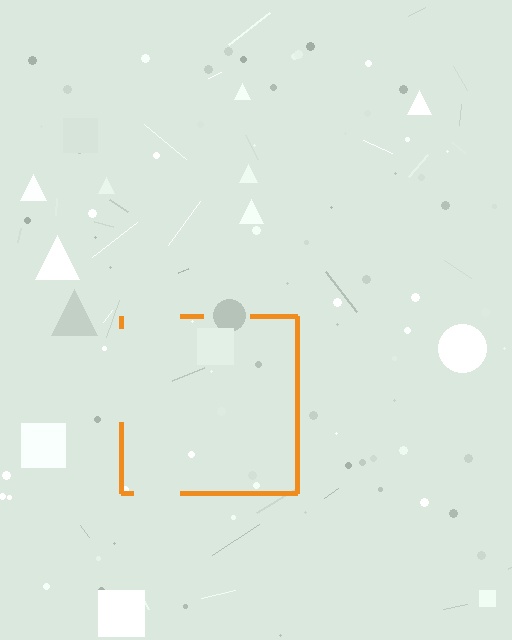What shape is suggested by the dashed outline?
The dashed outline suggests a square.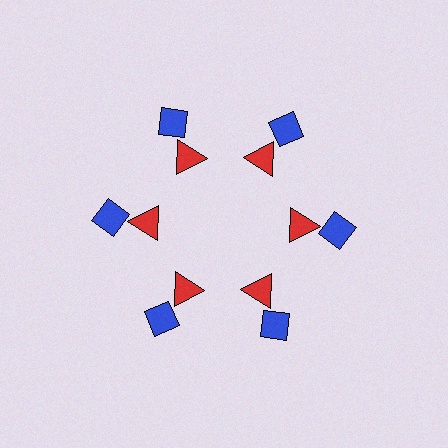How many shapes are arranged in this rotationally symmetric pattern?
There are 12 shapes, arranged in 6 groups of 2.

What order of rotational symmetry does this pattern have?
This pattern has 6-fold rotational symmetry.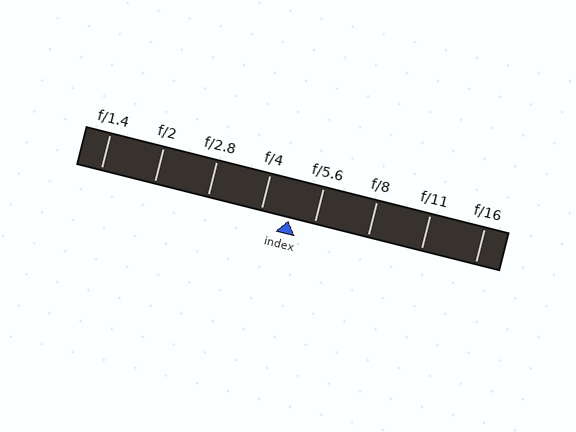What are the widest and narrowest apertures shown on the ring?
The widest aperture shown is f/1.4 and the narrowest is f/16.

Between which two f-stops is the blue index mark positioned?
The index mark is between f/4 and f/5.6.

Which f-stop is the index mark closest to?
The index mark is closest to f/5.6.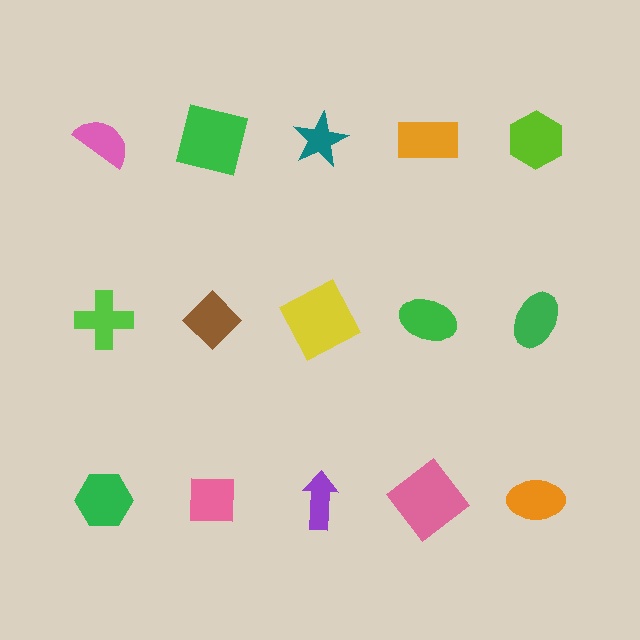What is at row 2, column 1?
A lime cross.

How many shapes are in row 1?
5 shapes.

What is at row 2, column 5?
A green ellipse.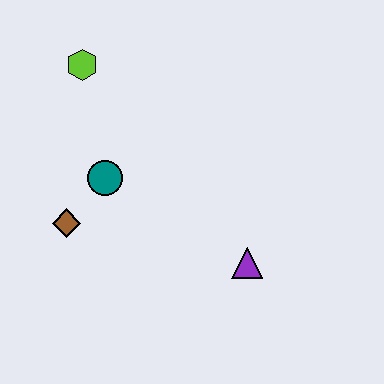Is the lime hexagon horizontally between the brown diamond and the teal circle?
Yes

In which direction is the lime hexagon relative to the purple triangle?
The lime hexagon is above the purple triangle.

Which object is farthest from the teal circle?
The purple triangle is farthest from the teal circle.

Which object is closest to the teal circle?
The brown diamond is closest to the teal circle.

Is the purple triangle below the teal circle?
Yes